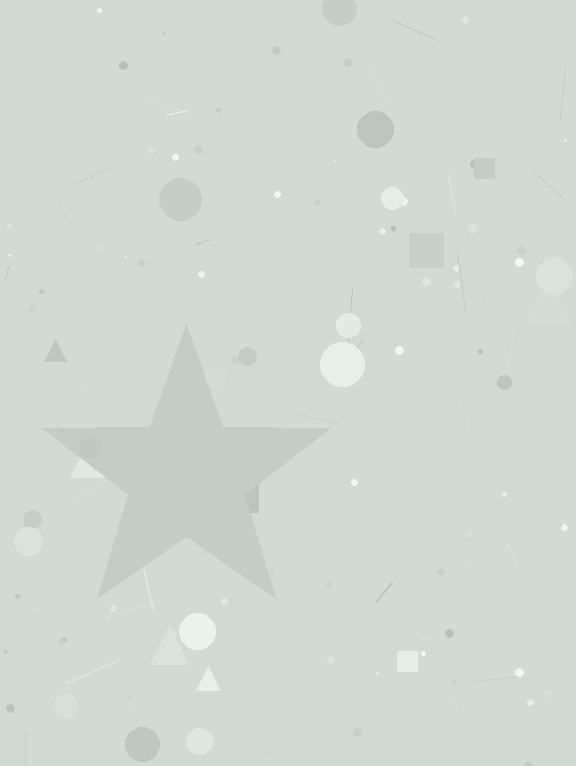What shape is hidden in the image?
A star is hidden in the image.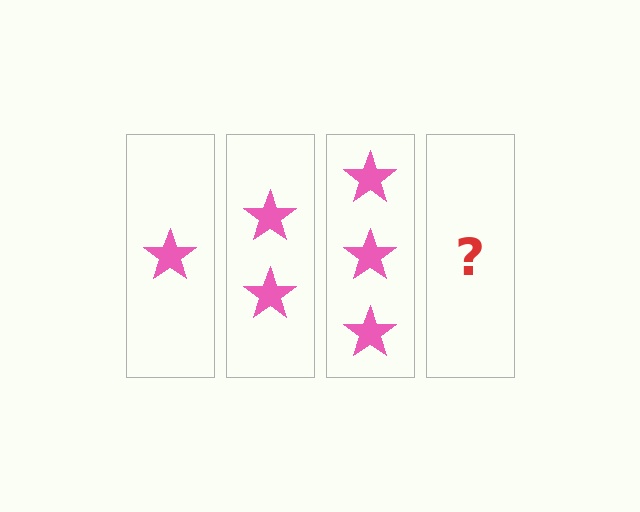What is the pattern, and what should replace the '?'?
The pattern is that each step adds one more star. The '?' should be 4 stars.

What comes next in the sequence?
The next element should be 4 stars.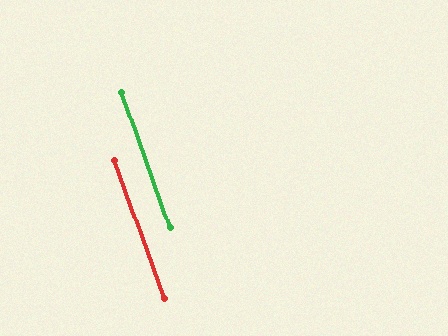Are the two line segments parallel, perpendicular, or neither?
Parallel — their directions differ by only 0.6°.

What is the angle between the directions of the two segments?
Approximately 1 degree.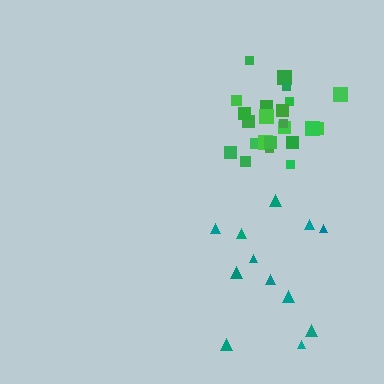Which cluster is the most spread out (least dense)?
Teal.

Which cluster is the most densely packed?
Green.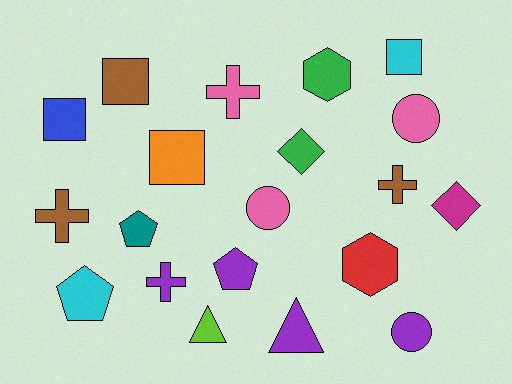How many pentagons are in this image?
There are 3 pentagons.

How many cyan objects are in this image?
There are 2 cyan objects.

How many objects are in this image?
There are 20 objects.